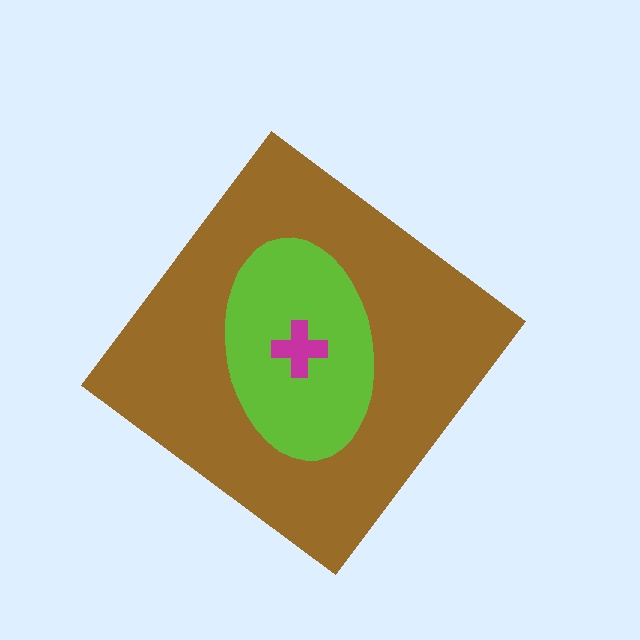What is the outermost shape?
The brown diamond.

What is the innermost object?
The magenta cross.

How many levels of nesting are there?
3.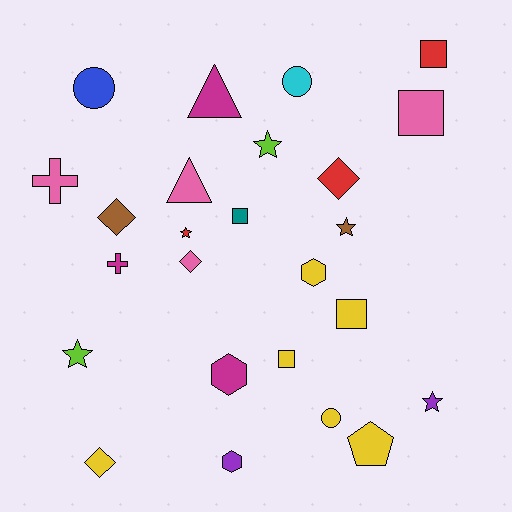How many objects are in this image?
There are 25 objects.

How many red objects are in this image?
There are 3 red objects.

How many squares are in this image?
There are 5 squares.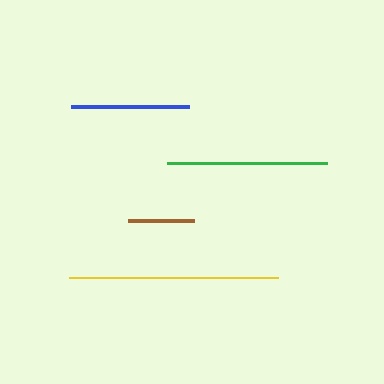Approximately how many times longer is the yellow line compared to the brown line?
The yellow line is approximately 3.1 times the length of the brown line.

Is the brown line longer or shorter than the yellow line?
The yellow line is longer than the brown line.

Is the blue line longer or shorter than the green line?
The green line is longer than the blue line.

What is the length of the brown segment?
The brown segment is approximately 66 pixels long.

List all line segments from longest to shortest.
From longest to shortest: yellow, green, blue, brown.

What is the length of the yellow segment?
The yellow segment is approximately 209 pixels long.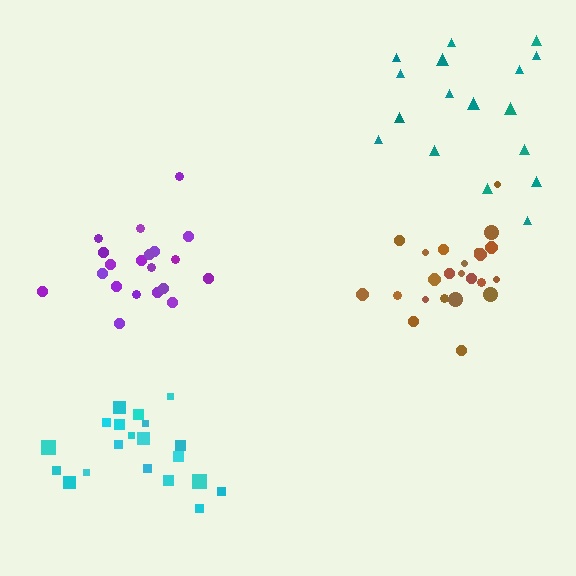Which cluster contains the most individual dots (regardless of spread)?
Brown (23).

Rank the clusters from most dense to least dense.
brown, purple, cyan, teal.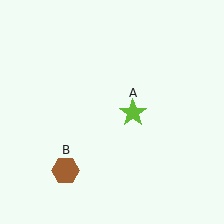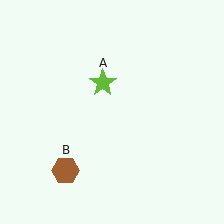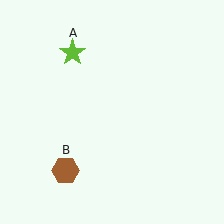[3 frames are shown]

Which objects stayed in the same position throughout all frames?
Brown hexagon (object B) remained stationary.